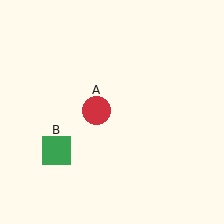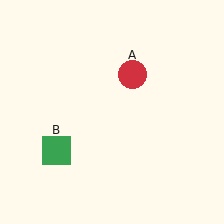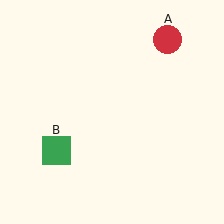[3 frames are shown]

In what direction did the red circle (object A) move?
The red circle (object A) moved up and to the right.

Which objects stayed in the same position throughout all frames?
Green square (object B) remained stationary.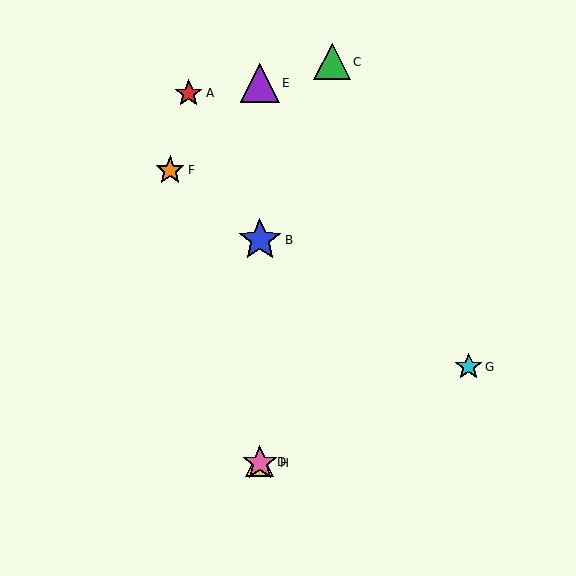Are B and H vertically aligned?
Yes, both are at x≈260.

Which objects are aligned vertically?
Objects B, D, E, H are aligned vertically.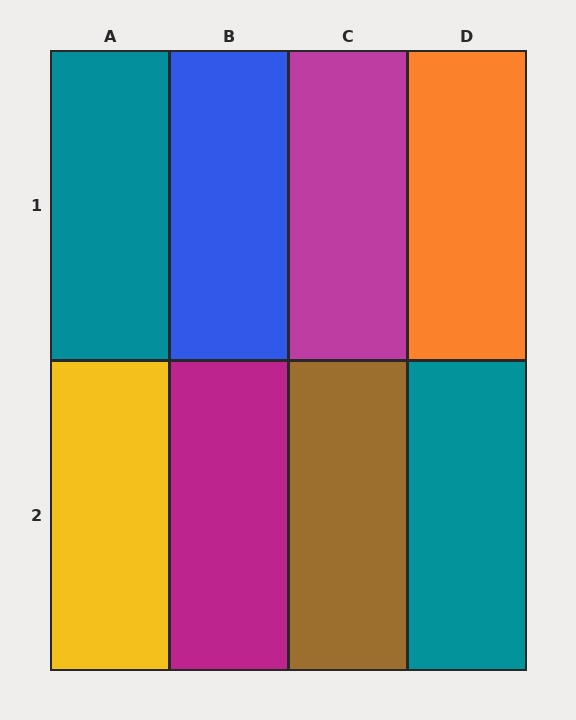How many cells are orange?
1 cell is orange.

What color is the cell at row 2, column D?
Teal.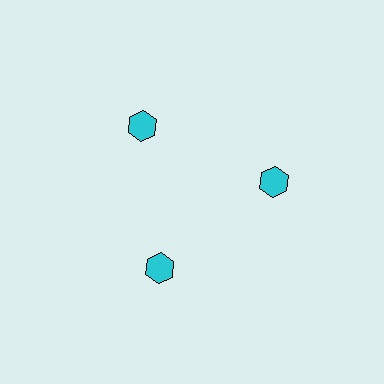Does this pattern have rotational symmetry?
Yes, this pattern has 3-fold rotational symmetry. It looks the same after rotating 120 degrees around the center.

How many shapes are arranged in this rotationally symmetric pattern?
There are 3 shapes, arranged in 3 groups of 1.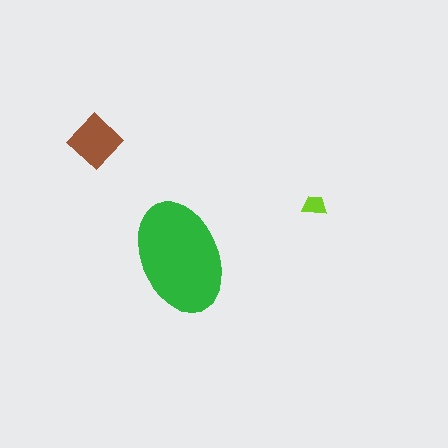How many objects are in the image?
There are 3 objects in the image.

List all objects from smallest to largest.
The lime trapezoid, the brown diamond, the green ellipse.